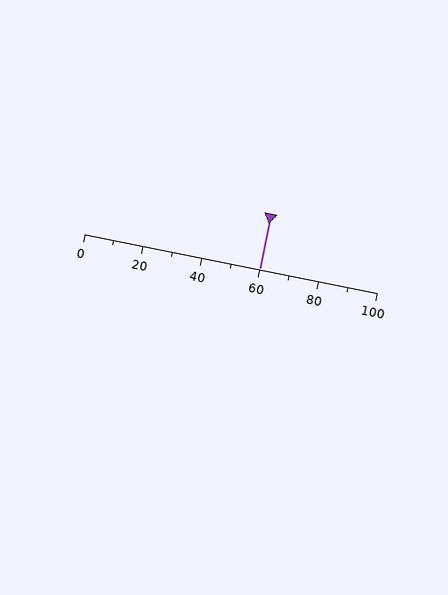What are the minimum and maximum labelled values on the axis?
The axis runs from 0 to 100.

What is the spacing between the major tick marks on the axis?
The major ticks are spaced 20 apart.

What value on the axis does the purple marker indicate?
The marker indicates approximately 60.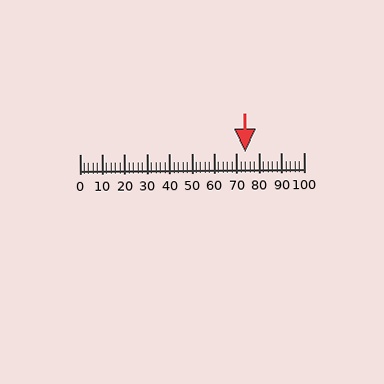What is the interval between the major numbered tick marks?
The major tick marks are spaced 10 units apart.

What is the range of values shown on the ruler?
The ruler shows values from 0 to 100.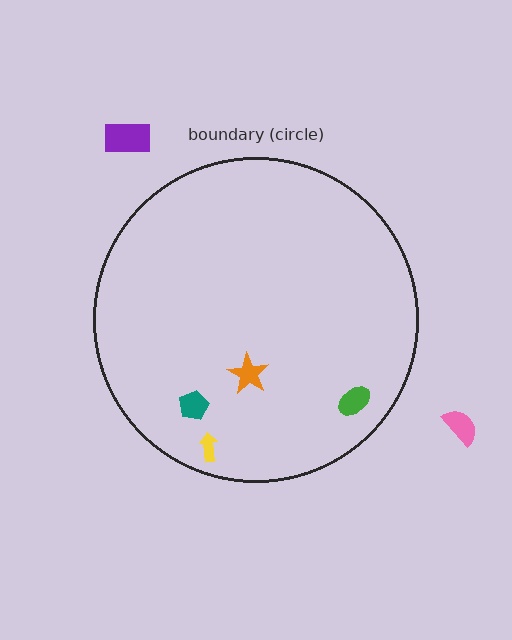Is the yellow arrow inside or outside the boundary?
Inside.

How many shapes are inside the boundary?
4 inside, 2 outside.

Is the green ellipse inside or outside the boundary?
Inside.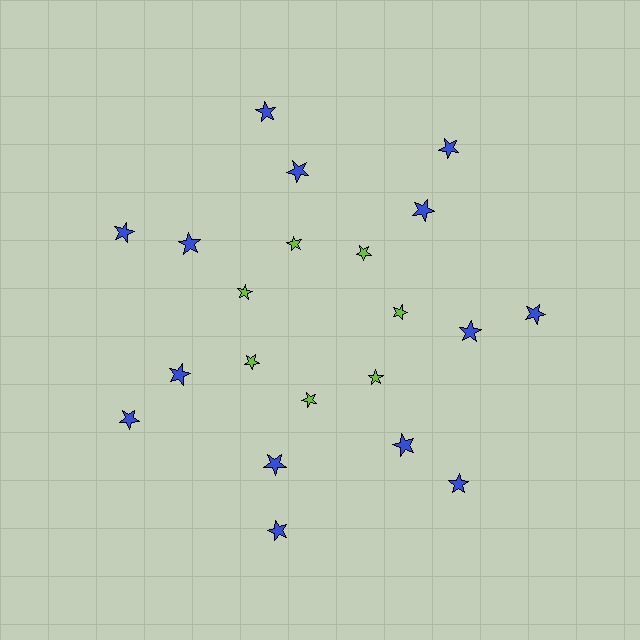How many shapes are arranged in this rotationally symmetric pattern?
There are 21 shapes, arranged in 7 groups of 3.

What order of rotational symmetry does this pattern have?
This pattern has 7-fold rotational symmetry.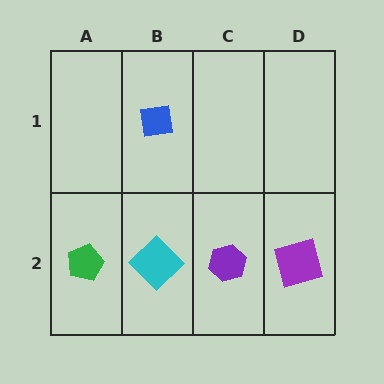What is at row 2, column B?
A cyan diamond.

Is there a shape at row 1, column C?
No, that cell is empty.